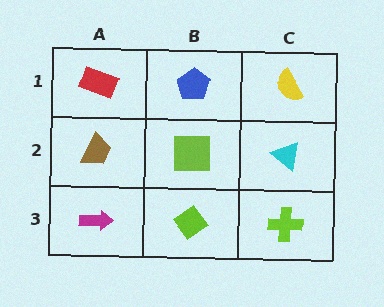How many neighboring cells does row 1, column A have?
2.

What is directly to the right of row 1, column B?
A yellow semicircle.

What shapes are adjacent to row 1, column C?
A cyan triangle (row 2, column C), a blue pentagon (row 1, column B).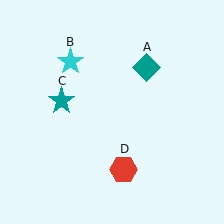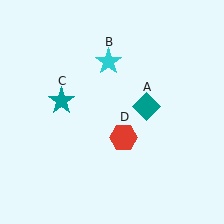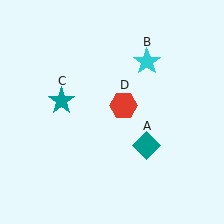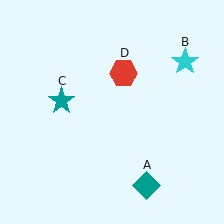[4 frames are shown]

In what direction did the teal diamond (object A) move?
The teal diamond (object A) moved down.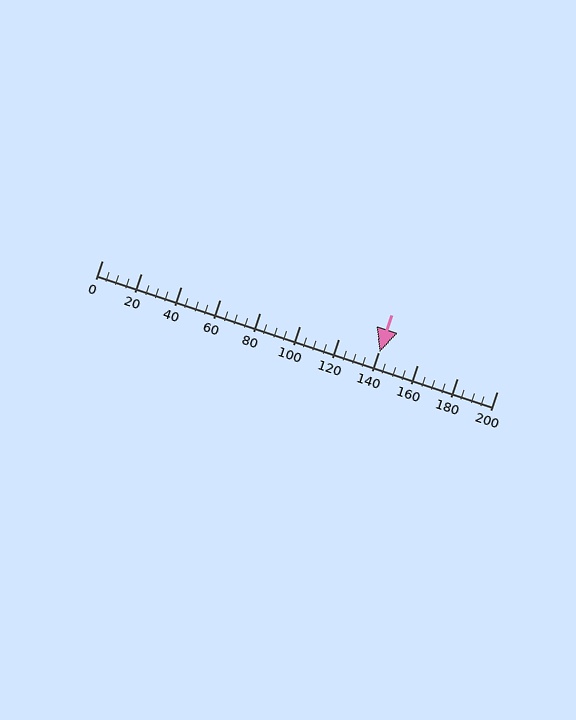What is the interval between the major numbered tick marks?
The major tick marks are spaced 20 units apart.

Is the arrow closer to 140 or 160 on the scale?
The arrow is closer to 140.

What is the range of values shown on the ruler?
The ruler shows values from 0 to 200.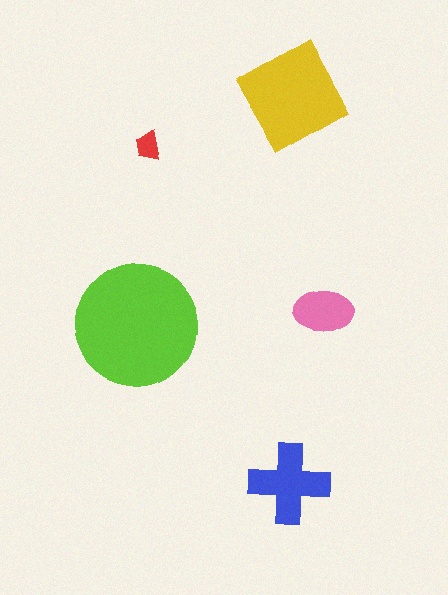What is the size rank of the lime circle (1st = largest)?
1st.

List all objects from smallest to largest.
The red trapezoid, the pink ellipse, the blue cross, the yellow diamond, the lime circle.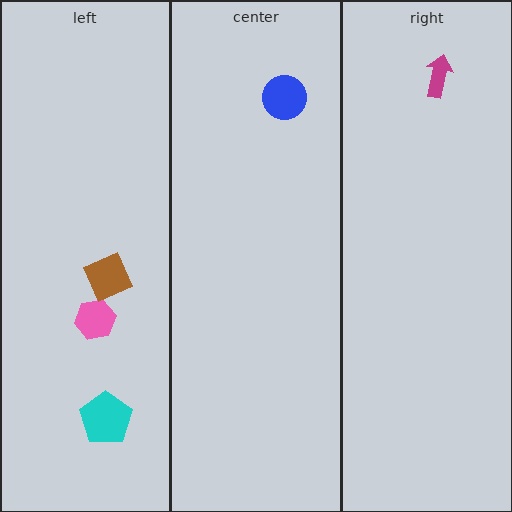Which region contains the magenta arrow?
The right region.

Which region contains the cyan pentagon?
The left region.